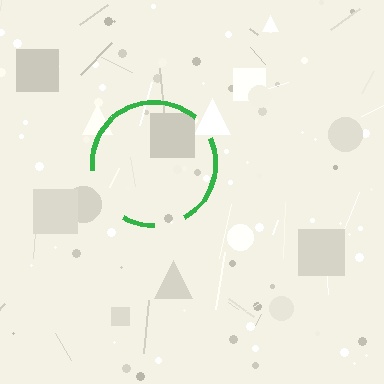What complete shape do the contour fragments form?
The contour fragments form a circle.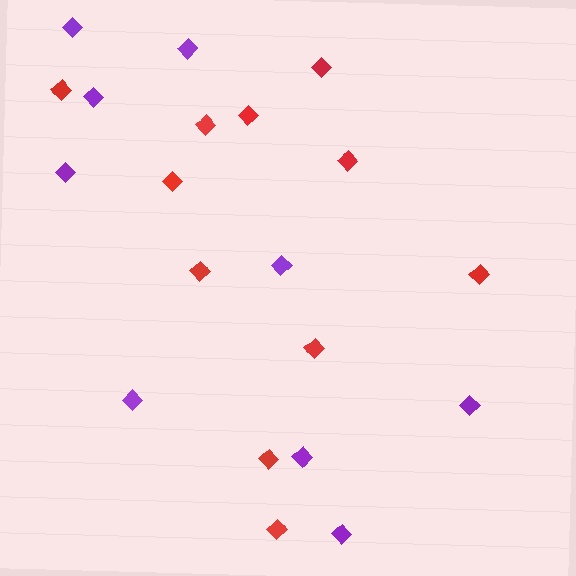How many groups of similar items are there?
There are 2 groups: one group of red diamonds (11) and one group of purple diamonds (9).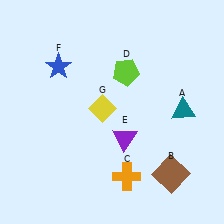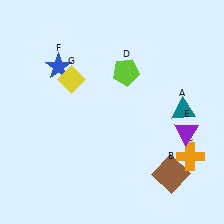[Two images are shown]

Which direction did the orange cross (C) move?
The orange cross (C) moved right.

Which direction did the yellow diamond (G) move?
The yellow diamond (G) moved left.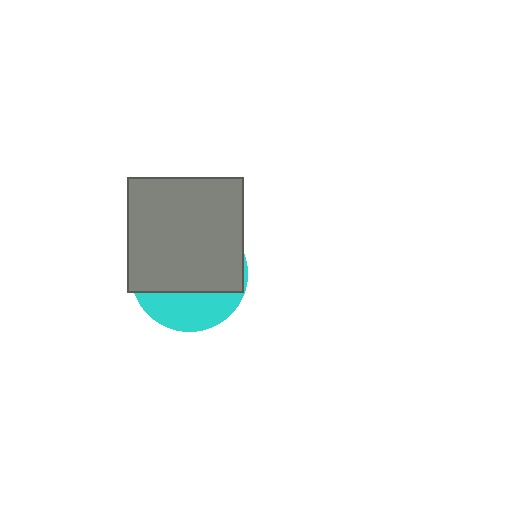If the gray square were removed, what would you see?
You would see the complete cyan circle.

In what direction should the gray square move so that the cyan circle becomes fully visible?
The gray square should move up. That is the shortest direction to clear the overlap and leave the cyan circle fully visible.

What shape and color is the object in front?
The object in front is a gray square.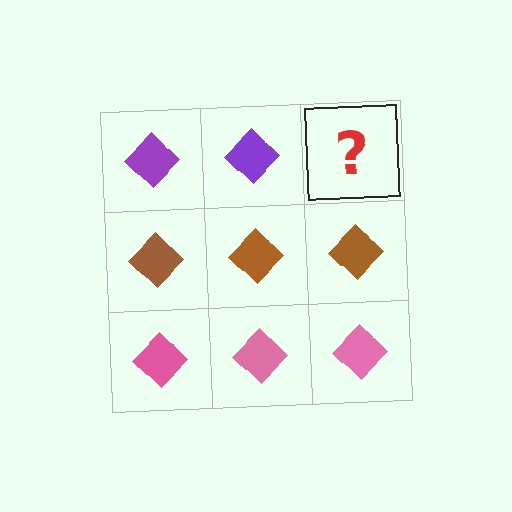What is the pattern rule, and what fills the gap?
The rule is that each row has a consistent color. The gap should be filled with a purple diamond.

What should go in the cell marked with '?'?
The missing cell should contain a purple diamond.